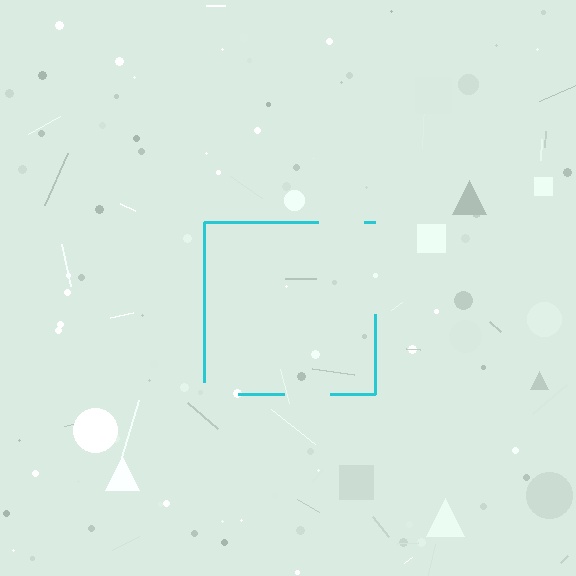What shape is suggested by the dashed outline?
The dashed outline suggests a square.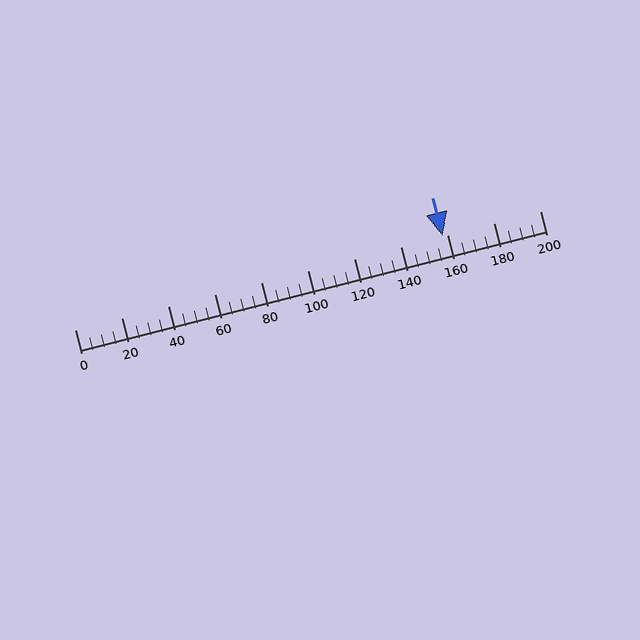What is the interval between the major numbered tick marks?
The major tick marks are spaced 20 units apart.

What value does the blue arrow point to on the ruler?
The blue arrow points to approximately 158.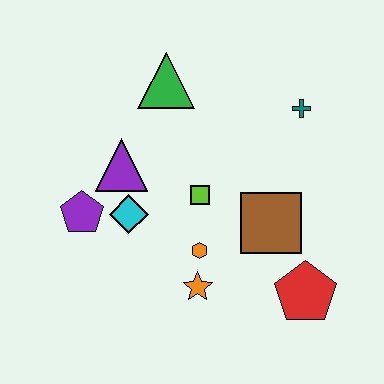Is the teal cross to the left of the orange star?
No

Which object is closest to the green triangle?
The purple triangle is closest to the green triangle.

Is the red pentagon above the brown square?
No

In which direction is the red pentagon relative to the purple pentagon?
The red pentagon is to the right of the purple pentagon.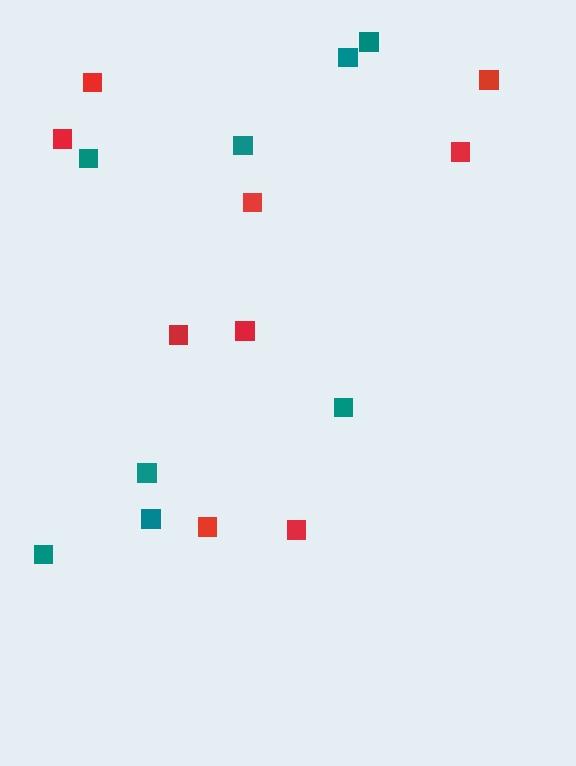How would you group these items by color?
There are 2 groups: one group of red squares (9) and one group of teal squares (8).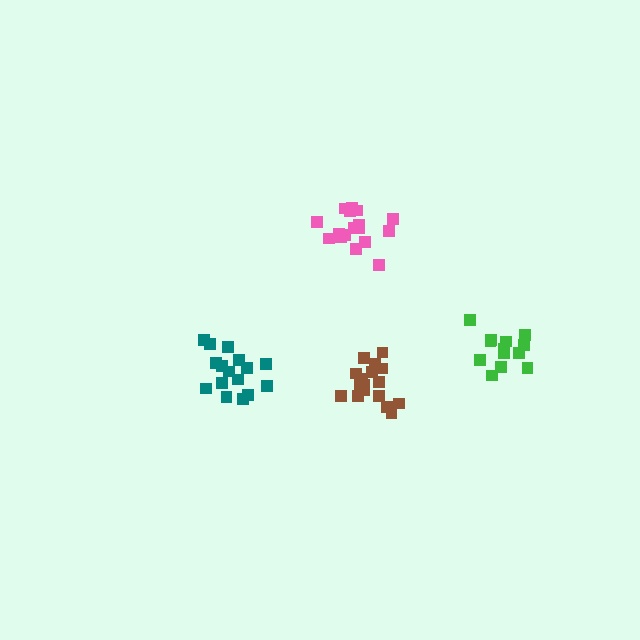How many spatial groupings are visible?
There are 4 spatial groupings.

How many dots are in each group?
Group 1: 16 dots, Group 2: 18 dots, Group 3: 13 dots, Group 4: 17 dots (64 total).